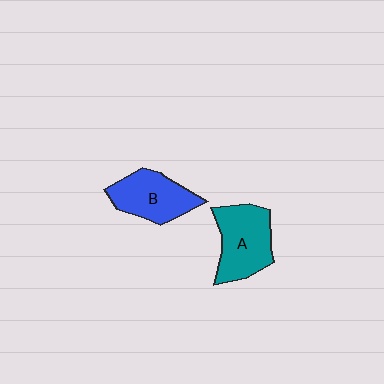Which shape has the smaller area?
Shape B (blue).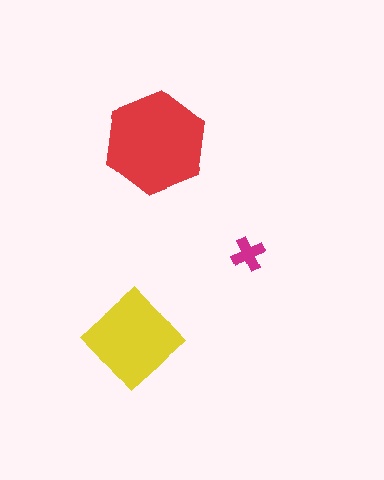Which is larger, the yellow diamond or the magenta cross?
The yellow diamond.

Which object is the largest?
The red hexagon.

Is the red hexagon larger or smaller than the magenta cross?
Larger.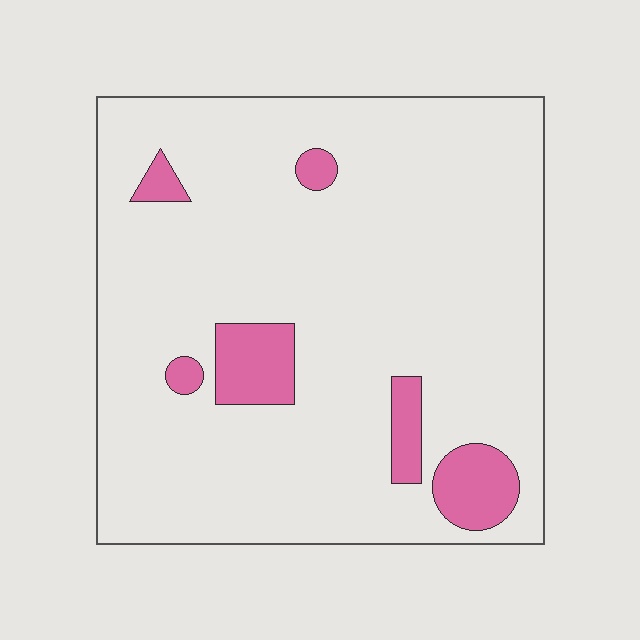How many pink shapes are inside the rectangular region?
6.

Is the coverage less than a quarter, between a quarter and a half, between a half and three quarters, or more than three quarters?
Less than a quarter.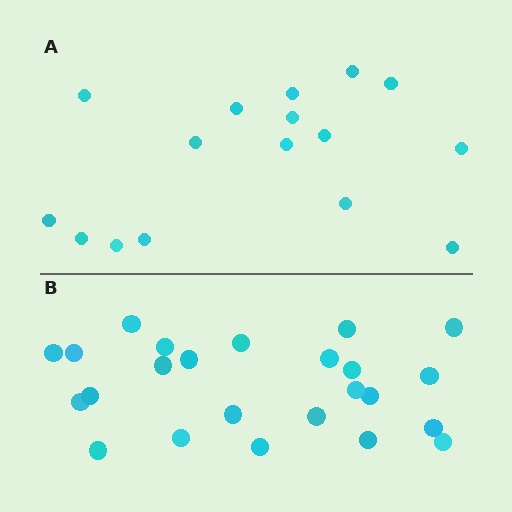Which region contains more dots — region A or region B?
Region B (the bottom region) has more dots.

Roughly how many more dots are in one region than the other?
Region B has roughly 8 or so more dots than region A.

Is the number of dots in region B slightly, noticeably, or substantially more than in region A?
Region B has substantially more. The ratio is roughly 1.5 to 1.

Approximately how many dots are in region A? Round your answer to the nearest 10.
About 20 dots. (The exact count is 16, which rounds to 20.)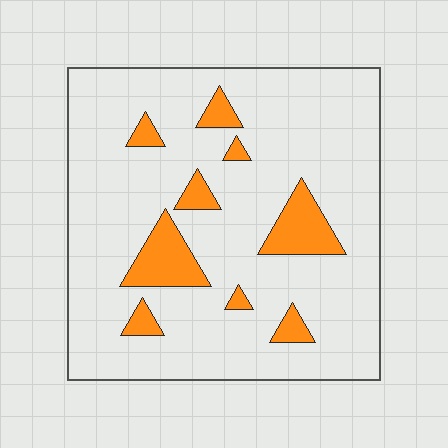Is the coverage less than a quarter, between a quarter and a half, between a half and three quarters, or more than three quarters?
Less than a quarter.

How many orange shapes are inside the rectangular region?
9.